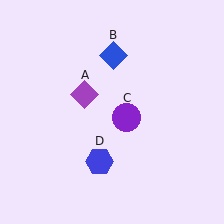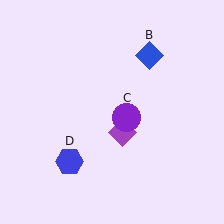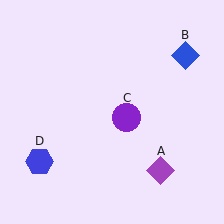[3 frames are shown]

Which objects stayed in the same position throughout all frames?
Purple circle (object C) remained stationary.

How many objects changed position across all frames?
3 objects changed position: purple diamond (object A), blue diamond (object B), blue hexagon (object D).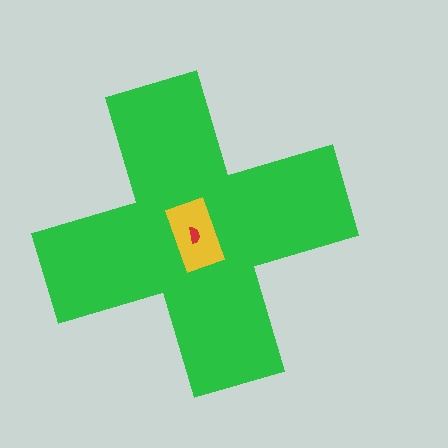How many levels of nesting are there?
3.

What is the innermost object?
The red semicircle.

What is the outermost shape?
The green cross.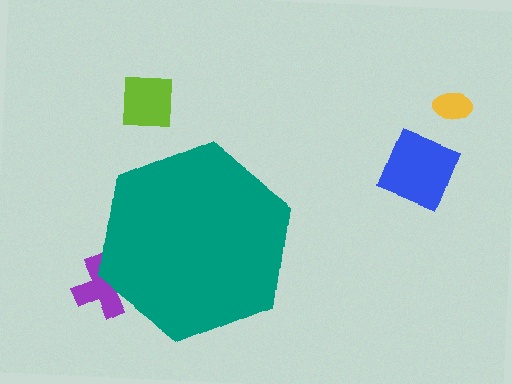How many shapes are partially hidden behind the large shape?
1 shape is partially hidden.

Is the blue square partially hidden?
No, the blue square is fully visible.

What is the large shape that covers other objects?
A teal hexagon.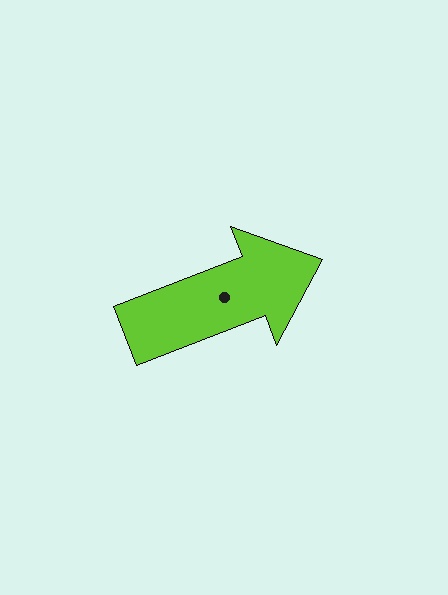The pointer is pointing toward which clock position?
Roughly 2 o'clock.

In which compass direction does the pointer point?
East.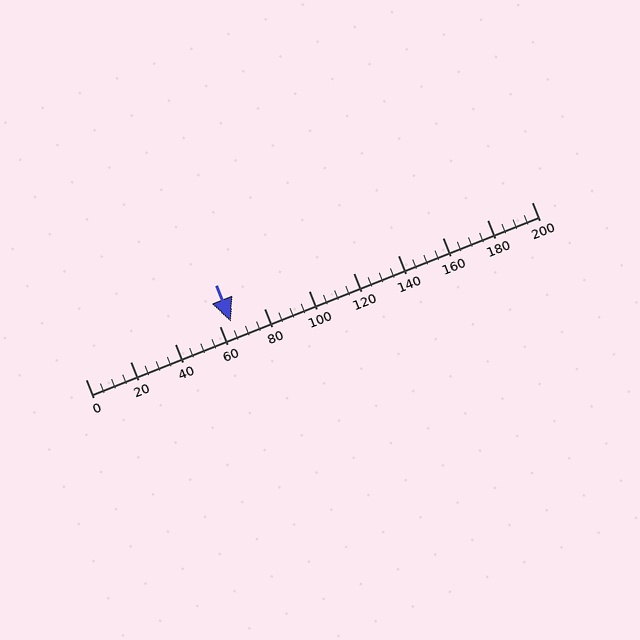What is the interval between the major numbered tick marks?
The major tick marks are spaced 20 units apart.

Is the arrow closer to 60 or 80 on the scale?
The arrow is closer to 60.